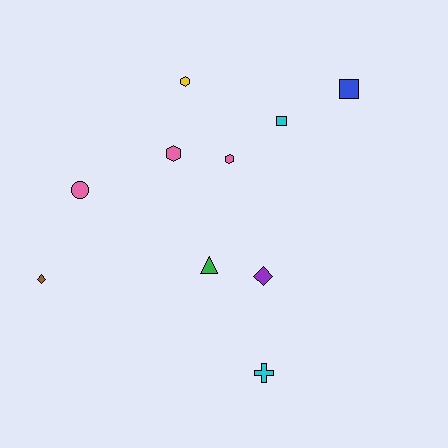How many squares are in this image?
There are 2 squares.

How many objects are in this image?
There are 10 objects.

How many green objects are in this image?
There is 1 green object.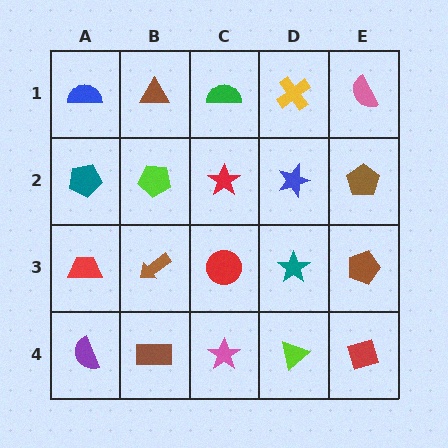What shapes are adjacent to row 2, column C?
A green semicircle (row 1, column C), a red circle (row 3, column C), a lime pentagon (row 2, column B), a blue star (row 2, column D).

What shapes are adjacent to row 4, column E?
A brown pentagon (row 3, column E), a lime triangle (row 4, column D).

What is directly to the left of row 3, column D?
A red circle.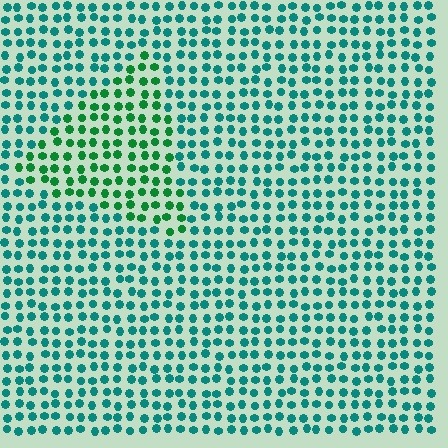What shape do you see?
I see a triangle.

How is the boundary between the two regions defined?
The boundary is defined purely by a slight shift in hue (about 37 degrees). Spacing, size, and orientation are identical on both sides.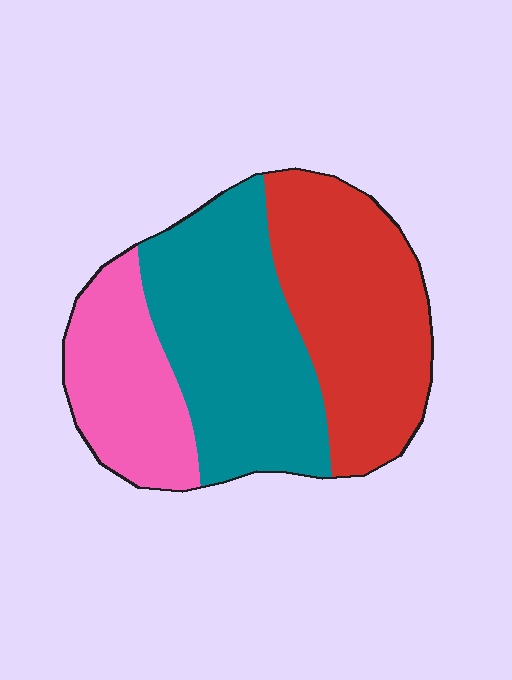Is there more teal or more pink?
Teal.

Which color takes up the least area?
Pink, at roughly 25%.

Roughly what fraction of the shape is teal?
Teal covers around 40% of the shape.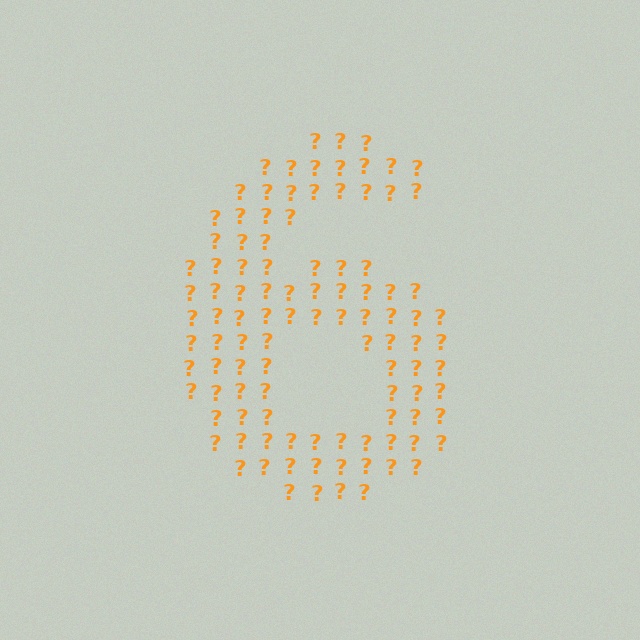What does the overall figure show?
The overall figure shows the digit 6.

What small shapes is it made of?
It is made of small question marks.